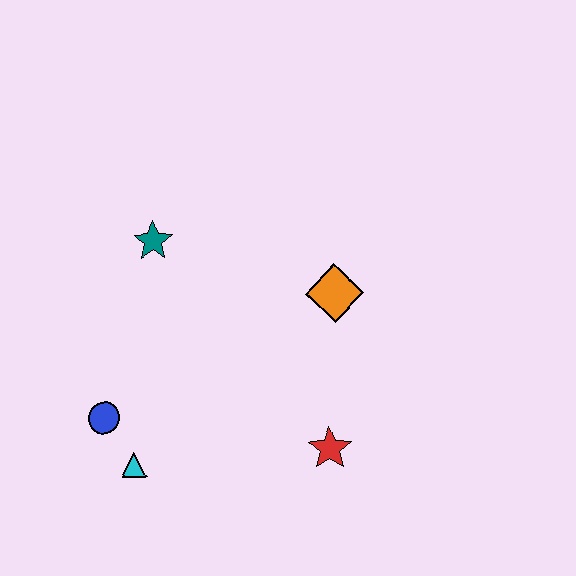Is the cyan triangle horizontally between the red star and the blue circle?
Yes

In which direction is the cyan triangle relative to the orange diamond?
The cyan triangle is to the left of the orange diamond.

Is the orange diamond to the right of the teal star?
Yes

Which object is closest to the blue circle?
The cyan triangle is closest to the blue circle.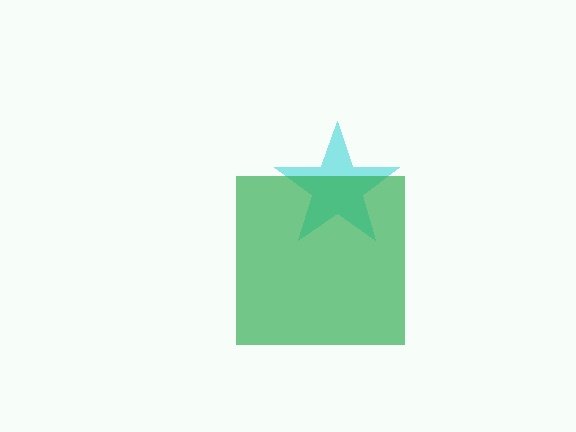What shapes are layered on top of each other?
The layered shapes are: a cyan star, a green square.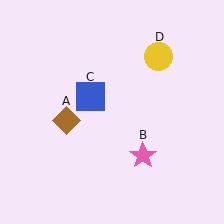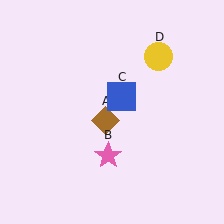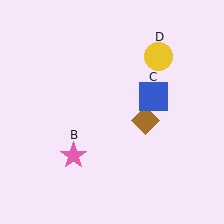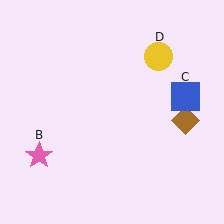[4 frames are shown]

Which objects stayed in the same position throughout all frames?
Yellow circle (object D) remained stationary.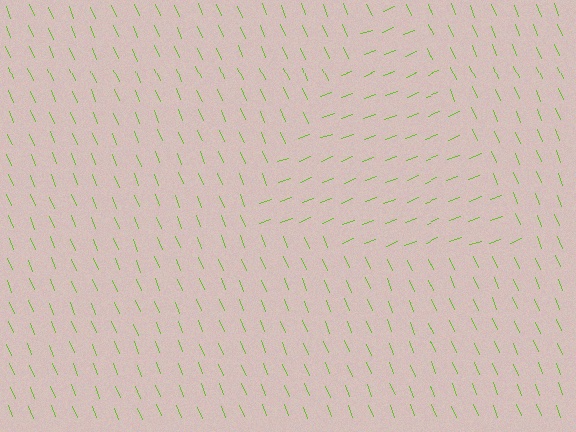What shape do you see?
I see a triangle.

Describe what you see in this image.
The image is filled with small lime line segments. A triangle region in the image has lines oriented differently from the surrounding lines, creating a visible texture boundary.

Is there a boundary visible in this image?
Yes, there is a texture boundary formed by a change in line orientation.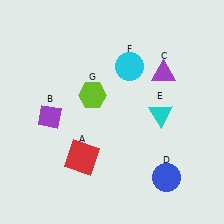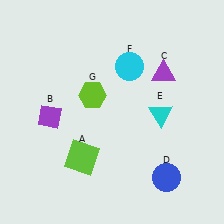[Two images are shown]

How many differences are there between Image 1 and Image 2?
There is 1 difference between the two images.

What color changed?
The square (A) changed from red in Image 1 to lime in Image 2.